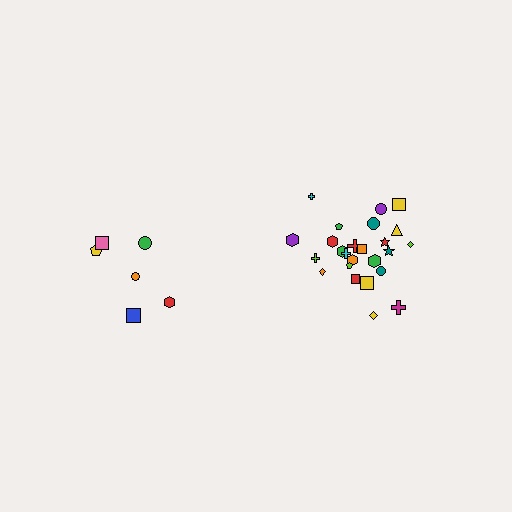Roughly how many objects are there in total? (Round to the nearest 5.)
Roughly 30 objects in total.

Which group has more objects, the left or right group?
The right group.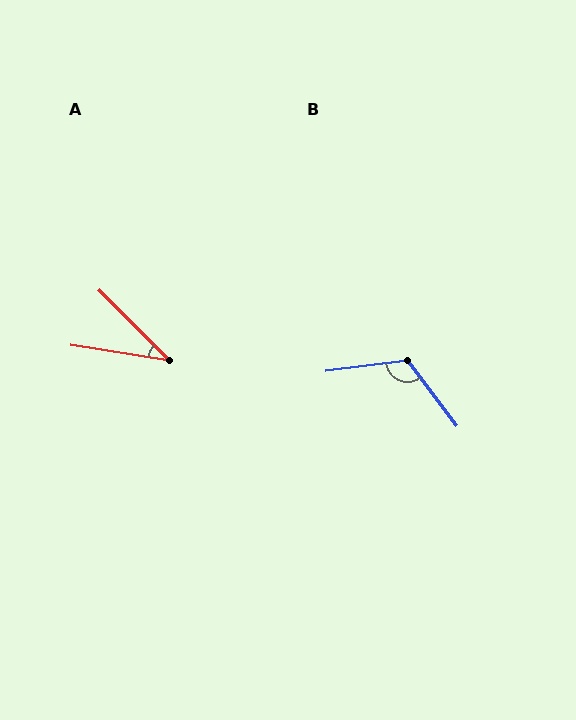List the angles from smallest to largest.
A (36°), B (120°).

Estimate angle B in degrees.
Approximately 120 degrees.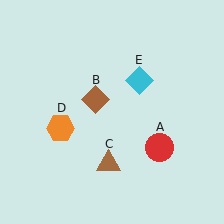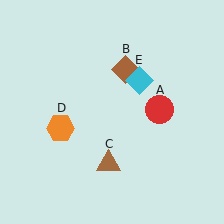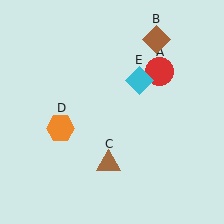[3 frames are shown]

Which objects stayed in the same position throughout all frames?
Brown triangle (object C) and orange hexagon (object D) and cyan diamond (object E) remained stationary.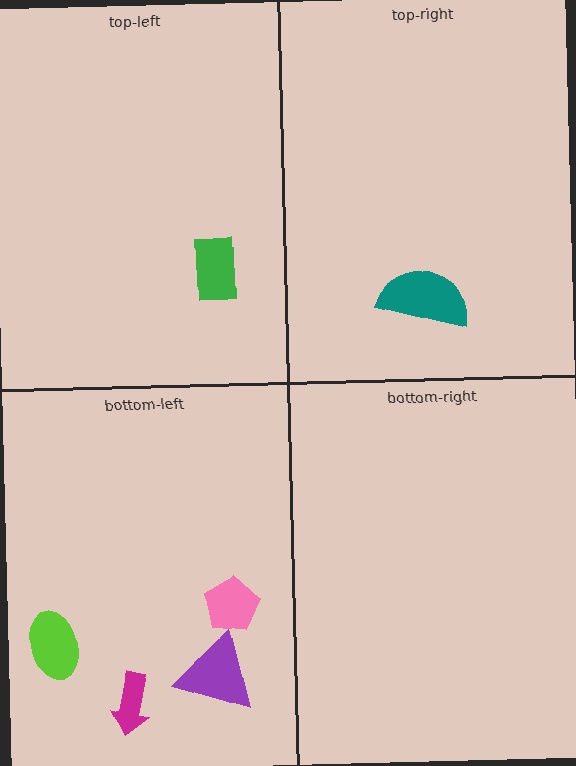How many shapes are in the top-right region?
1.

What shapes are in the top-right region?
The teal semicircle.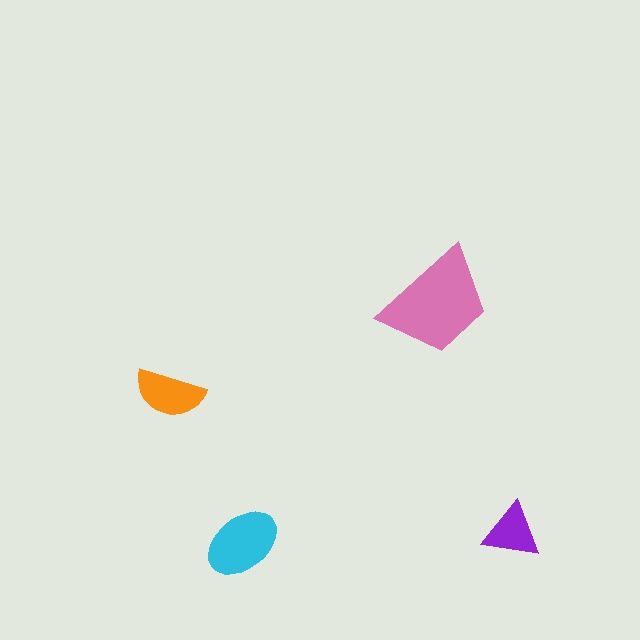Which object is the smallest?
The purple triangle.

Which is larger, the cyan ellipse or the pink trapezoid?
The pink trapezoid.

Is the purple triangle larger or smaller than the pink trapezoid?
Smaller.